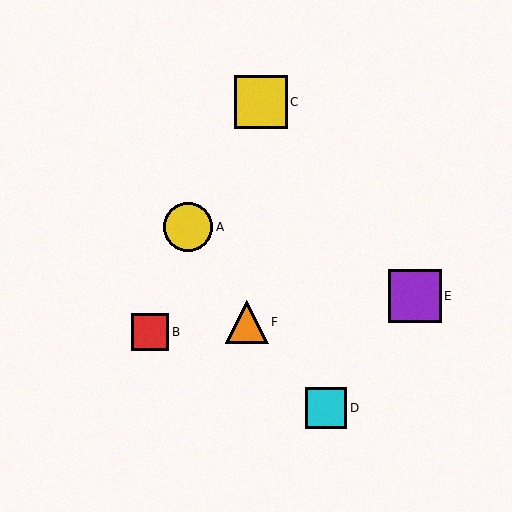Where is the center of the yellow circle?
The center of the yellow circle is at (188, 227).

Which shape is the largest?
The yellow square (labeled C) is the largest.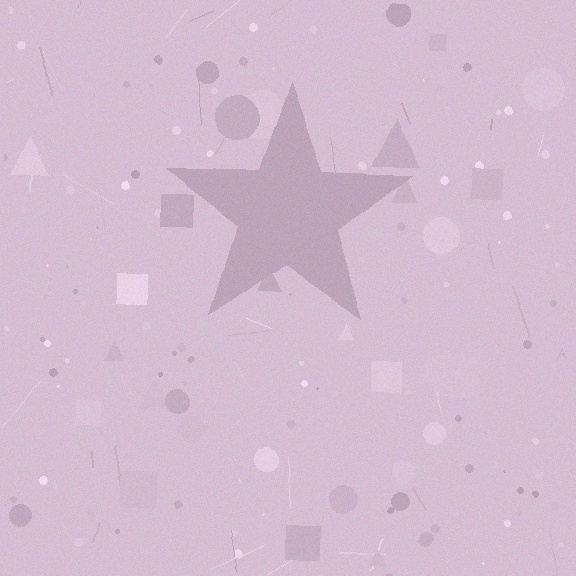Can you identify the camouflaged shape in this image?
The camouflaged shape is a star.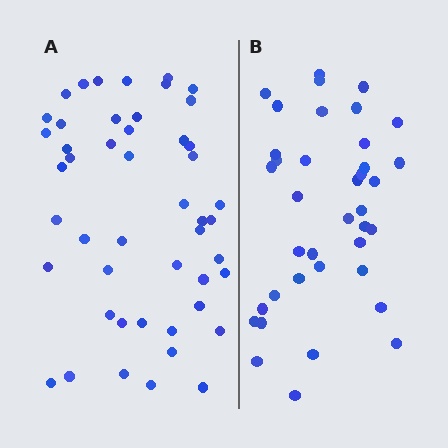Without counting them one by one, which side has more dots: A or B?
Region A (the left region) has more dots.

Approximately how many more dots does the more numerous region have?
Region A has roughly 10 or so more dots than region B.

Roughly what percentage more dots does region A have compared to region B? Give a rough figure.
About 25% more.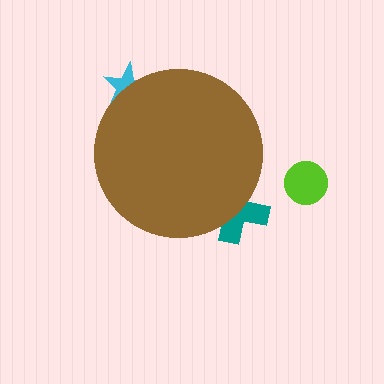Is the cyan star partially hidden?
Yes, the cyan star is partially hidden behind the brown circle.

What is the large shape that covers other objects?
A brown circle.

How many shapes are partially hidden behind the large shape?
2 shapes are partially hidden.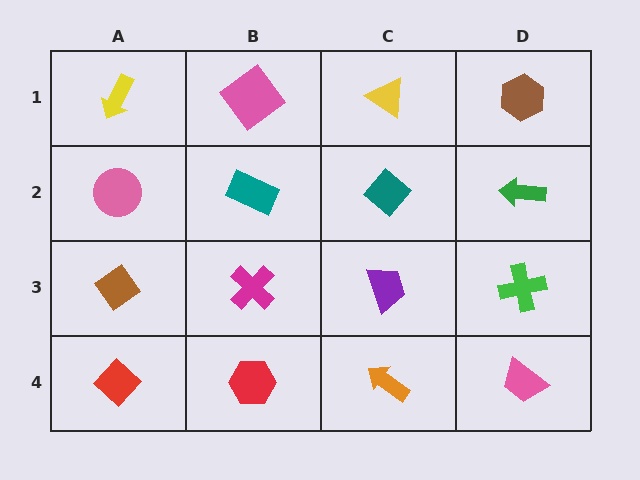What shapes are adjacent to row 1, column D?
A green arrow (row 2, column D), a yellow triangle (row 1, column C).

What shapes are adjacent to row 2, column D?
A brown hexagon (row 1, column D), a green cross (row 3, column D), a teal diamond (row 2, column C).